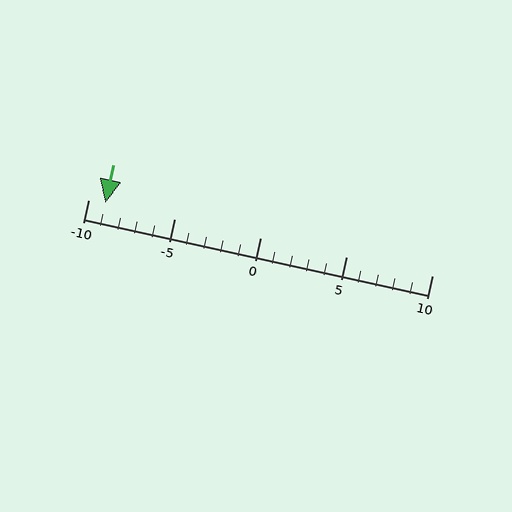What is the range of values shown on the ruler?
The ruler shows values from -10 to 10.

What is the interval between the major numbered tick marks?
The major tick marks are spaced 5 units apart.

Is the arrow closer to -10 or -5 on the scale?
The arrow is closer to -10.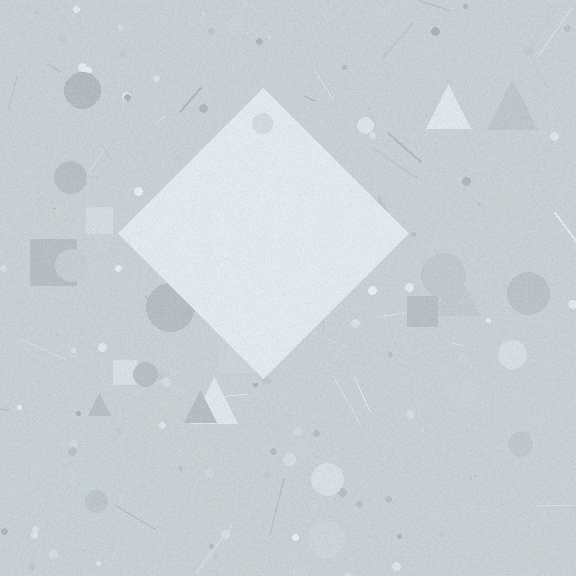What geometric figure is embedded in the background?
A diamond is embedded in the background.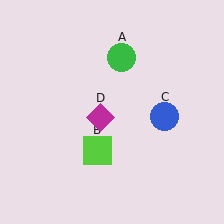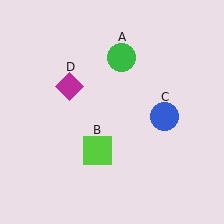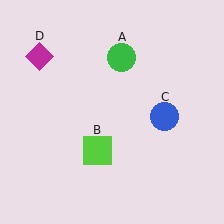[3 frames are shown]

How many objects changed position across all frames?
1 object changed position: magenta diamond (object D).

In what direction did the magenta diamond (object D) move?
The magenta diamond (object D) moved up and to the left.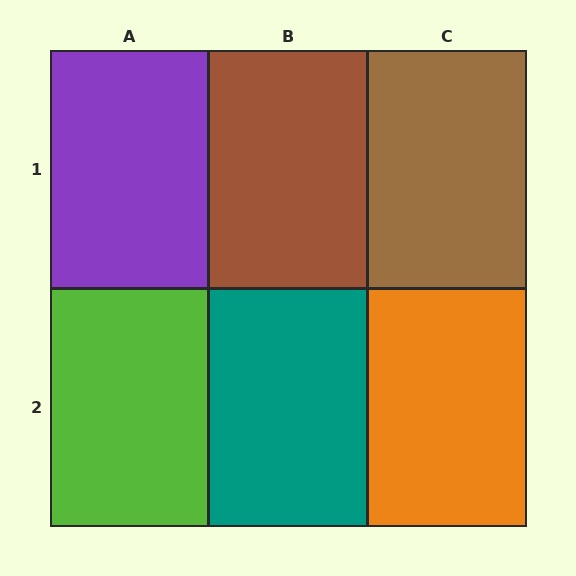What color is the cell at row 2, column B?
Teal.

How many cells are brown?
2 cells are brown.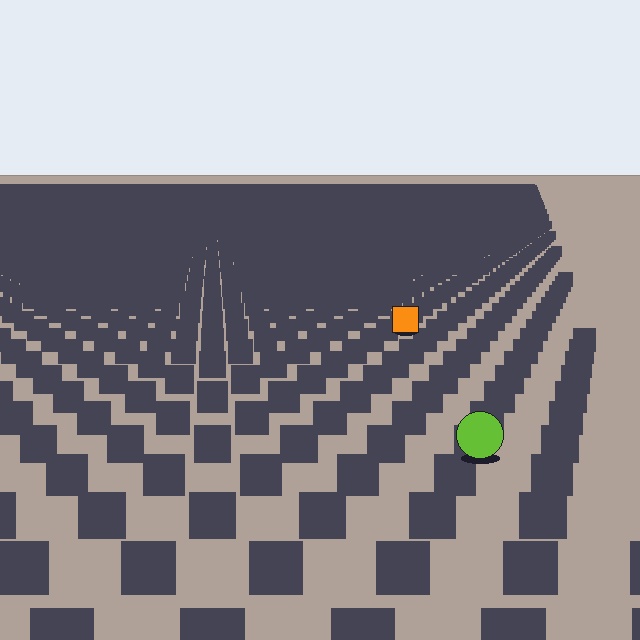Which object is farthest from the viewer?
The orange square is farthest from the viewer. It appears smaller and the ground texture around it is denser.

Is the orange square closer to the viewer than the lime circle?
No. The lime circle is closer — you can tell from the texture gradient: the ground texture is coarser near it.